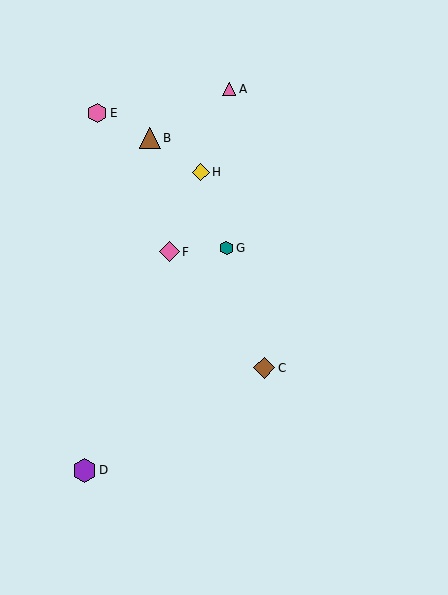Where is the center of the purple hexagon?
The center of the purple hexagon is at (85, 470).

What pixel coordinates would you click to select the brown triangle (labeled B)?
Click at (150, 138) to select the brown triangle B.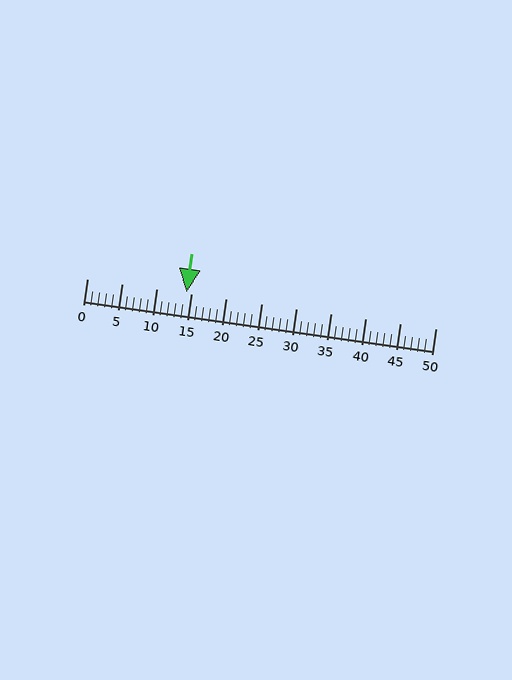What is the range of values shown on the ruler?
The ruler shows values from 0 to 50.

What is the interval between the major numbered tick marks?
The major tick marks are spaced 5 units apart.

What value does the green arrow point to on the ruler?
The green arrow points to approximately 14.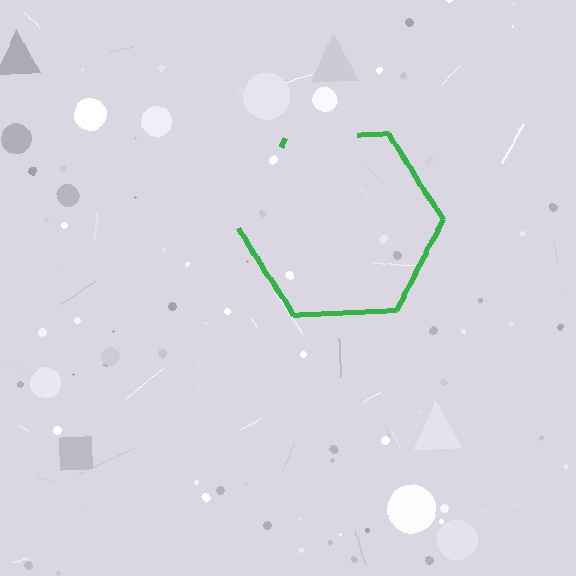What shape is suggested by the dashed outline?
The dashed outline suggests a hexagon.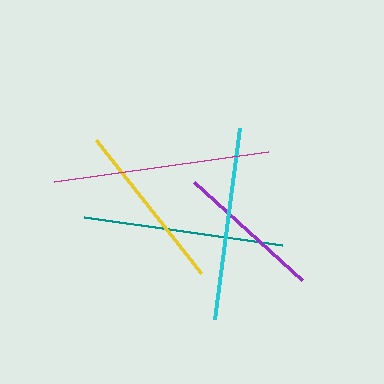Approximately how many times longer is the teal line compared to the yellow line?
The teal line is approximately 1.2 times the length of the yellow line.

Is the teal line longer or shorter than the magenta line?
The magenta line is longer than the teal line.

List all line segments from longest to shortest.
From longest to shortest: magenta, teal, cyan, yellow, purple.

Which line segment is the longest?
The magenta line is the longest at approximately 217 pixels.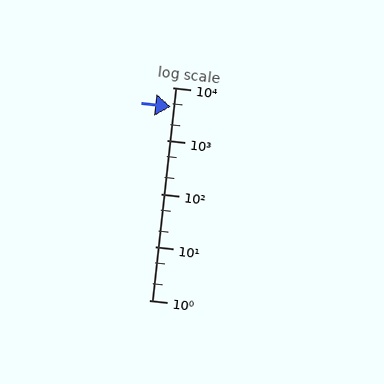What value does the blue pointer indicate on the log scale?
The pointer indicates approximately 4400.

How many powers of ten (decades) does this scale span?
The scale spans 4 decades, from 1 to 10000.